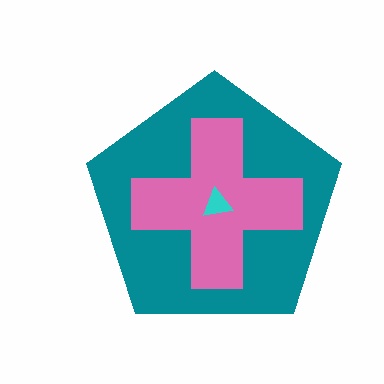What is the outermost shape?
The teal pentagon.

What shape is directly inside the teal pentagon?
The pink cross.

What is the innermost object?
The cyan triangle.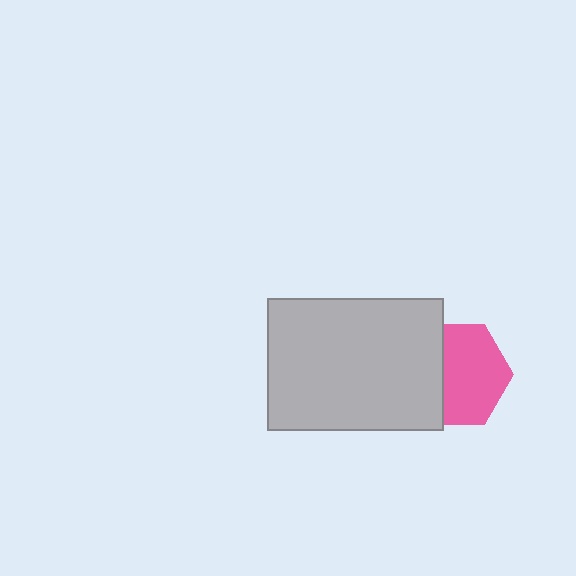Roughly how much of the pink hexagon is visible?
About half of it is visible (roughly 64%).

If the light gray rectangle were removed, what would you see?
You would see the complete pink hexagon.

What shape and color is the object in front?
The object in front is a light gray rectangle.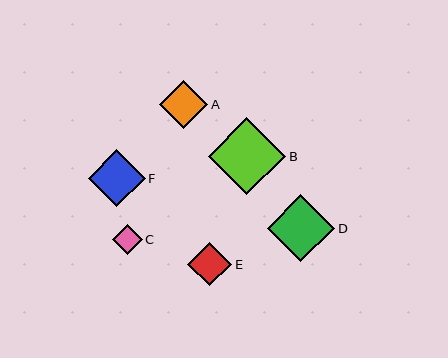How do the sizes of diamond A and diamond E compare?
Diamond A and diamond E are approximately the same size.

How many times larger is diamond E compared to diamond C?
Diamond E is approximately 1.4 times the size of diamond C.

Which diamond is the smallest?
Diamond C is the smallest with a size of approximately 30 pixels.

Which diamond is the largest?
Diamond B is the largest with a size of approximately 77 pixels.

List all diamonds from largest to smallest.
From largest to smallest: B, D, F, A, E, C.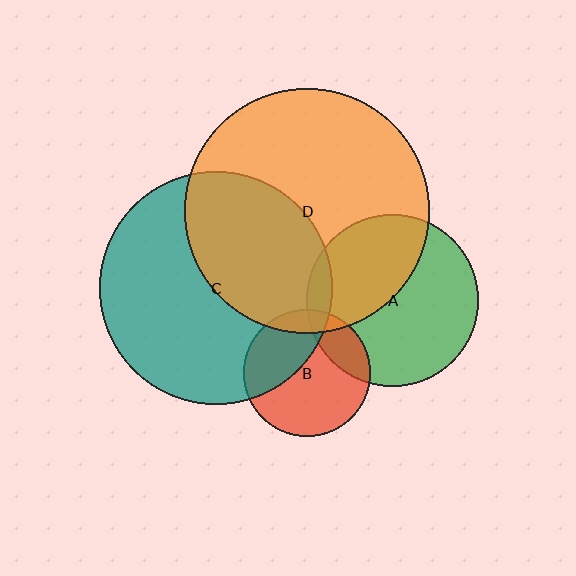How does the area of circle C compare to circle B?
Approximately 3.3 times.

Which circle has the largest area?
Circle D (orange).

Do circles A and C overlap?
Yes.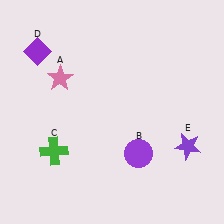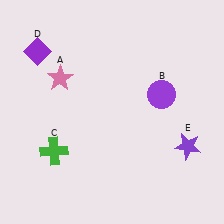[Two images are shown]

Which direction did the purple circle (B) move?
The purple circle (B) moved up.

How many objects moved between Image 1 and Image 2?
1 object moved between the two images.